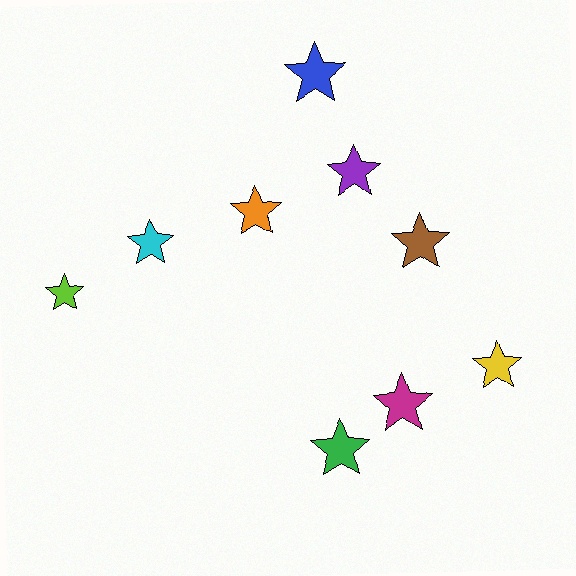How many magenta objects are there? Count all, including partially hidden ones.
There is 1 magenta object.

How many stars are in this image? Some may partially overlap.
There are 9 stars.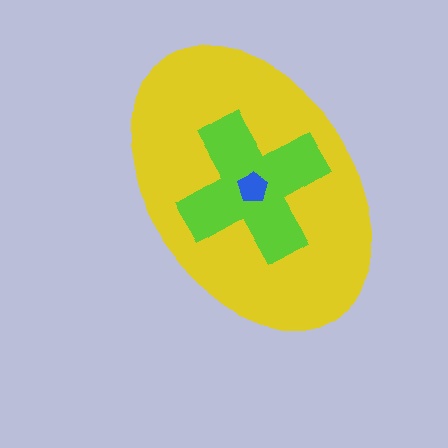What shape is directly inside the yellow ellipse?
The lime cross.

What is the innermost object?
The blue pentagon.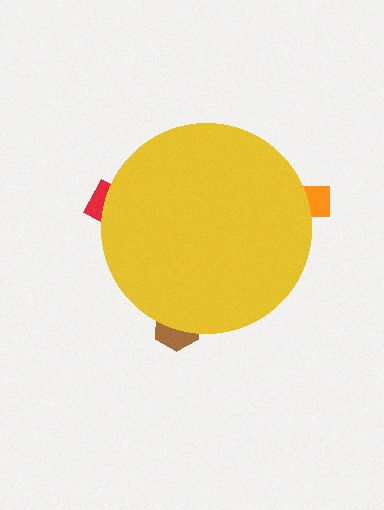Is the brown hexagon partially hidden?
Yes, the brown hexagon is partially hidden behind the yellow circle.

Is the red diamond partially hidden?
Yes, the red diamond is partially hidden behind the yellow circle.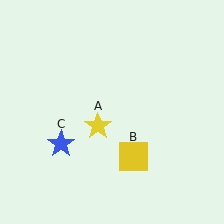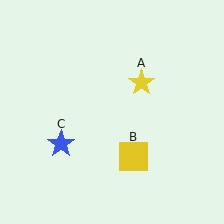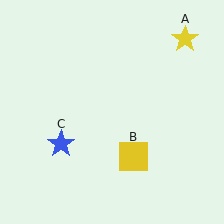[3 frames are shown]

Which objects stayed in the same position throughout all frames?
Yellow square (object B) and blue star (object C) remained stationary.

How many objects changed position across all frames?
1 object changed position: yellow star (object A).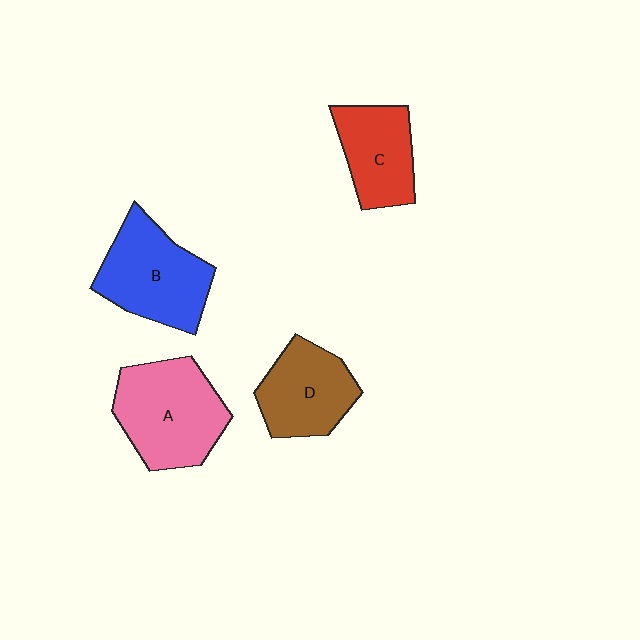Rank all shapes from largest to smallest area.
From largest to smallest: A (pink), B (blue), D (brown), C (red).